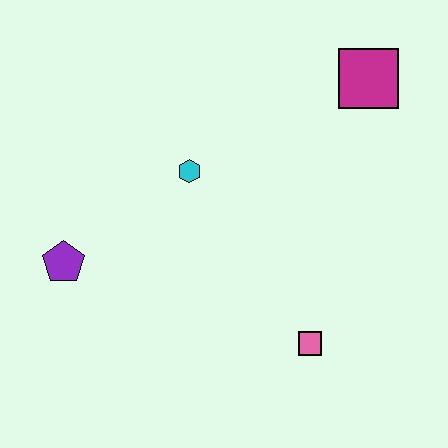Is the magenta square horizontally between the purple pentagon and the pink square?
No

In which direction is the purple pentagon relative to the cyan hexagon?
The purple pentagon is to the left of the cyan hexagon.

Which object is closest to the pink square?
The cyan hexagon is closest to the pink square.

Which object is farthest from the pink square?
The magenta square is farthest from the pink square.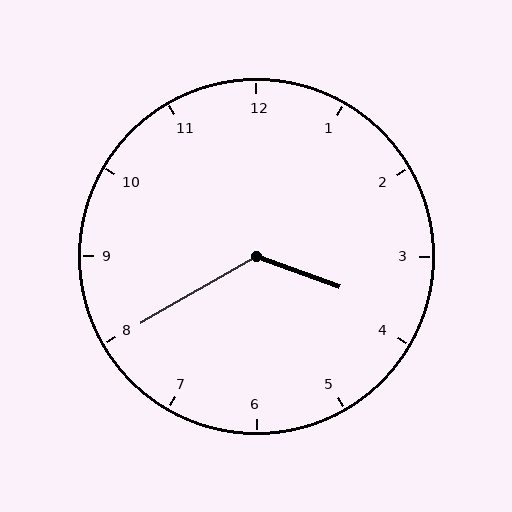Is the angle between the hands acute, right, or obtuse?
It is obtuse.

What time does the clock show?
3:40.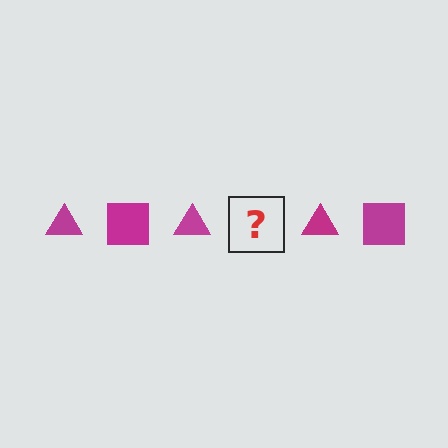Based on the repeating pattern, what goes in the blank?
The blank should be a magenta square.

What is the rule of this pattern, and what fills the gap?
The rule is that the pattern cycles through triangle, square shapes in magenta. The gap should be filled with a magenta square.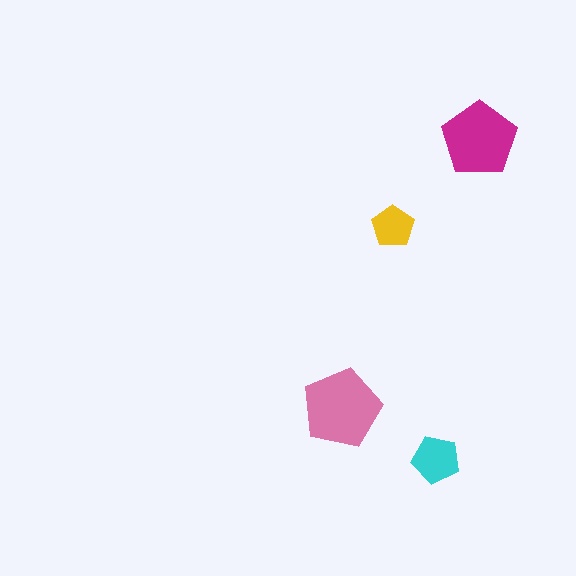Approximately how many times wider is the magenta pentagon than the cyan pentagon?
About 1.5 times wider.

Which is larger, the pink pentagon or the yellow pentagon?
The pink one.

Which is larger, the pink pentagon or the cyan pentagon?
The pink one.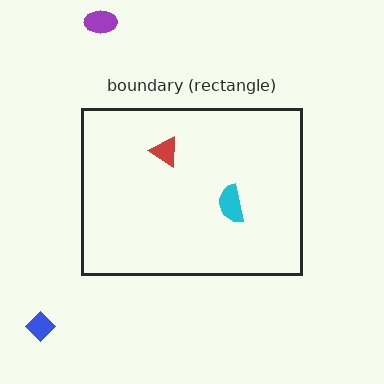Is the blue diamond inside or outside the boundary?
Outside.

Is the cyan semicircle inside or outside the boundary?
Inside.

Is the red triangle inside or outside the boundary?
Inside.